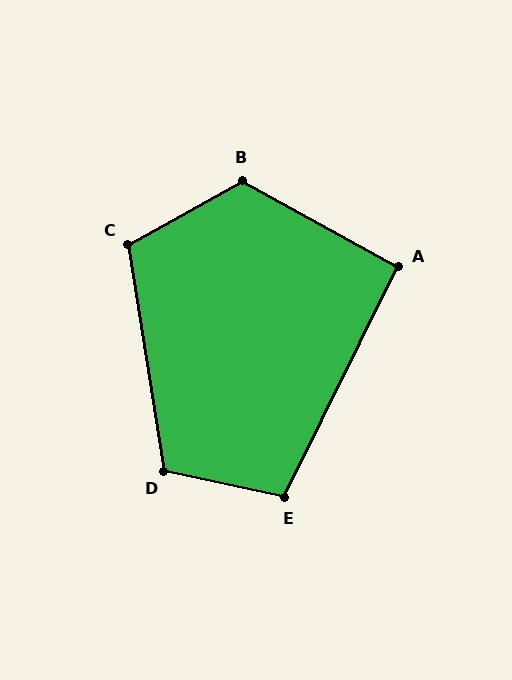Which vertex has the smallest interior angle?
A, at approximately 93 degrees.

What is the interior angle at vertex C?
Approximately 110 degrees (obtuse).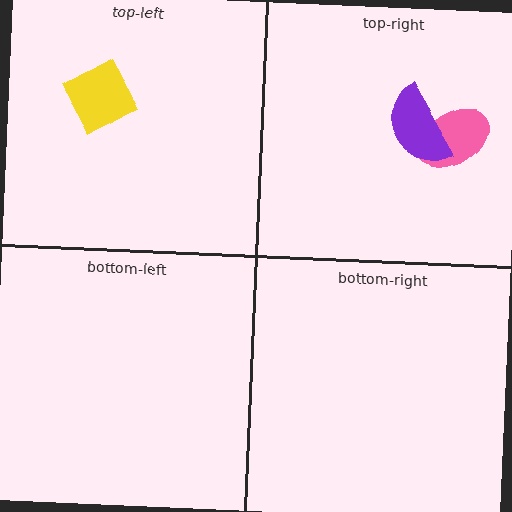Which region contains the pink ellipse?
The top-right region.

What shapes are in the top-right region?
The pink ellipse, the purple semicircle.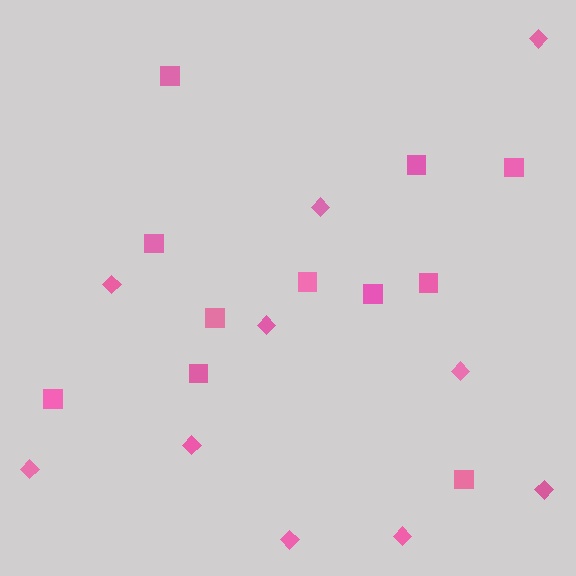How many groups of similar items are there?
There are 2 groups: one group of diamonds (10) and one group of squares (11).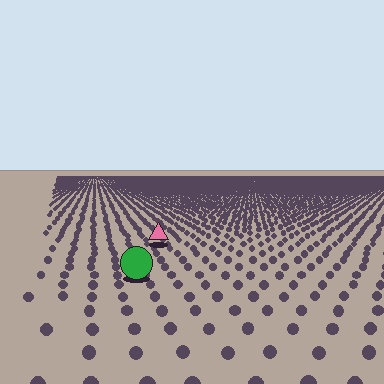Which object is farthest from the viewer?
The pink triangle is farthest from the viewer. It appears smaller and the ground texture around it is denser.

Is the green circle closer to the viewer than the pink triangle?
Yes. The green circle is closer — you can tell from the texture gradient: the ground texture is coarser near it.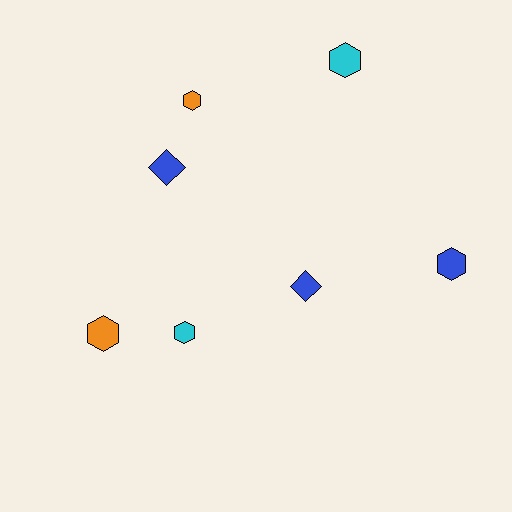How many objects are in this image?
There are 7 objects.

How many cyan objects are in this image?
There are 2 cyan objects.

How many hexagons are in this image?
There are 5 hexagons.